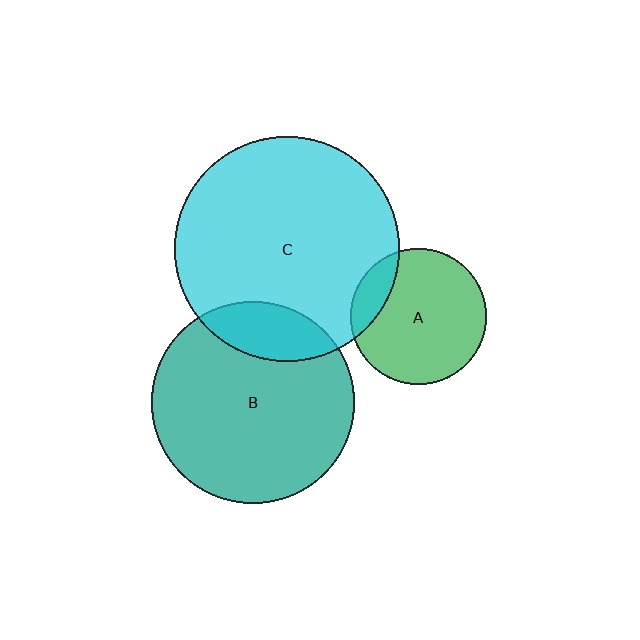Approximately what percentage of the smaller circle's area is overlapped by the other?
Approximately 15%.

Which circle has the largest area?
Circle C (cyan).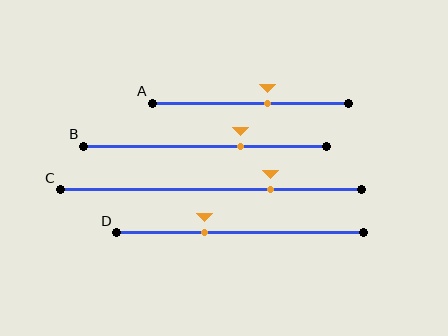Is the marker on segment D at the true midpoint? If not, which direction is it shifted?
No, the marker on segment D is shifted to the left by about 14% of the segment length.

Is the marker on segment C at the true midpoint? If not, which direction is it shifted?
No, the marker on segment C is shifted to the right by about 20% of the segment length.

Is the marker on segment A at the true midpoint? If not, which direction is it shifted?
No, the marker on segment A is shifted to the right by about 9% of the segment length.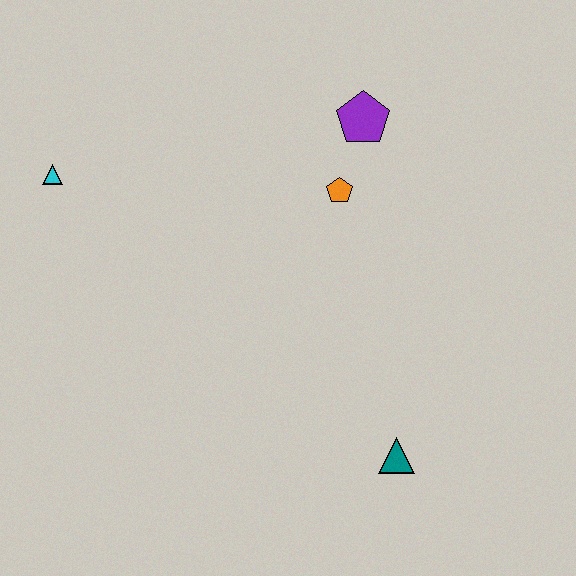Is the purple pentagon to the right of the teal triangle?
No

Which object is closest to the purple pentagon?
The orange pentagon is closest to the purple pentagon.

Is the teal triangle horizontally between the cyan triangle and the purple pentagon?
No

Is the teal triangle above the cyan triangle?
No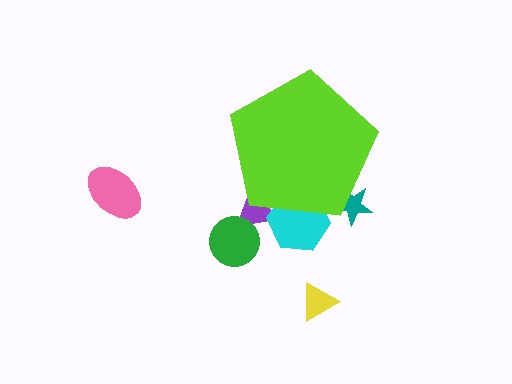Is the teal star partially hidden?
Yes, the teal star is partially hidden behind the lime pentagon.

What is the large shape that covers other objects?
A lime pentagon.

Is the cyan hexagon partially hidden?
Yes, the cyan hexagon is partially hidden behind the lime pentagon.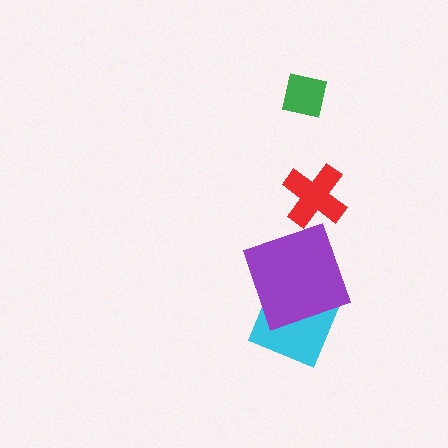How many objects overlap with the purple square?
1 object overlaps with the purple square.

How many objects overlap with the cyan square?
1 object overlaps with the cyan square.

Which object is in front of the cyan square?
The purple square is in front of the cyan square.